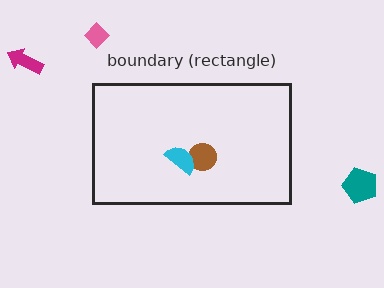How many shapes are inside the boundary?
2 inside, 3 outside.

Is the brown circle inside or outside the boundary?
Inside.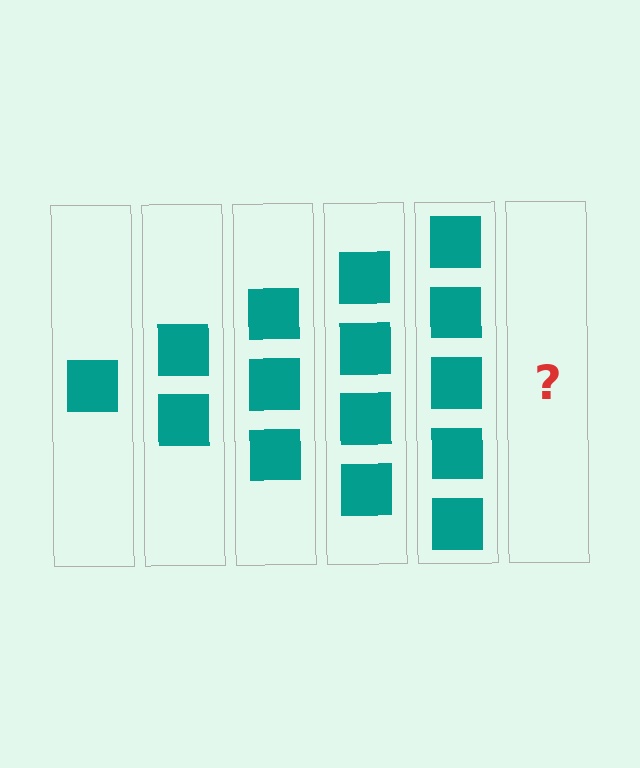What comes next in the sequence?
The next element should be 6 squares.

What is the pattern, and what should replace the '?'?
The pattern is that each step adds one more square. The '?' should be 6 squares.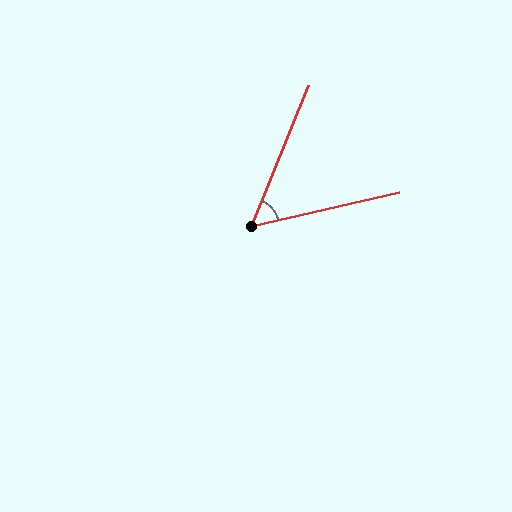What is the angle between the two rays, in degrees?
Approximately 55 degrees.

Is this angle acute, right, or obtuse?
It is acute.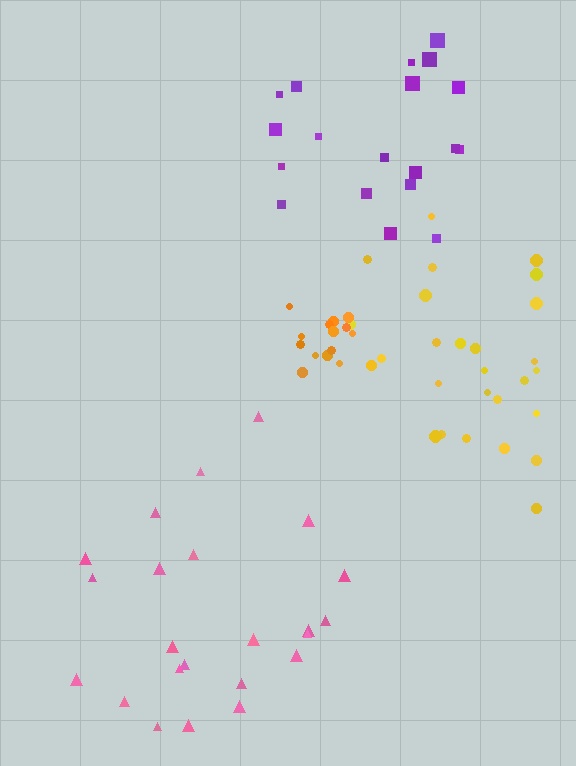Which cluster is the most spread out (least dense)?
Purple.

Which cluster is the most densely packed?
Orange.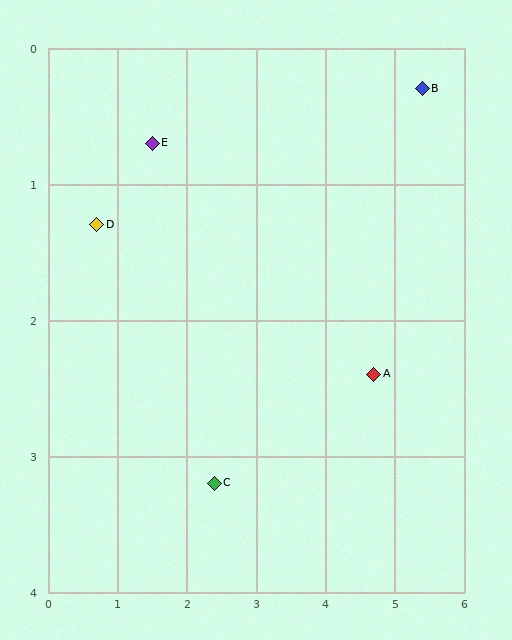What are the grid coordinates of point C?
Point C is at approximately (2.4, 3.2).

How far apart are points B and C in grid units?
Points B and C are about 4.2 grid units apart.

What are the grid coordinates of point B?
Point B is at approximately (5.4, 0.3).